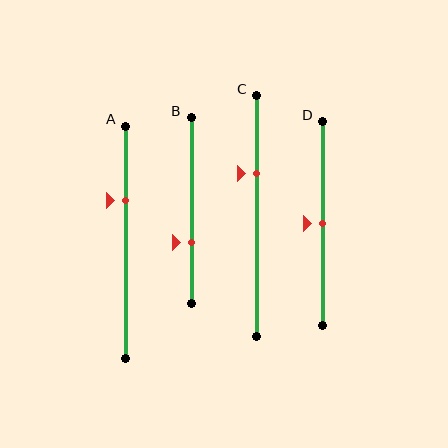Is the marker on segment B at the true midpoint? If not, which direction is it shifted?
No, the marker on segment B is shifted downward by about 17% of the segment length.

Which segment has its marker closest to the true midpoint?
Segment D has its marker closest to the true midpoint.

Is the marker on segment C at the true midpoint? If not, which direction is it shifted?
No, the marker on segment C is shifted upward by about 18% of the segment length.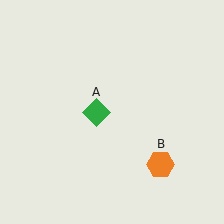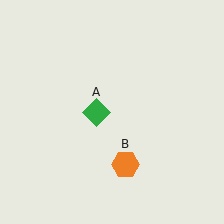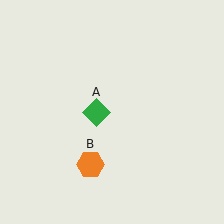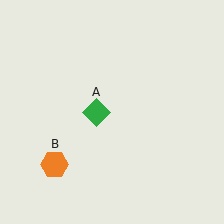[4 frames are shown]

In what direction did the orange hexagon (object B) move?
The orange hexagon (object B) moved left.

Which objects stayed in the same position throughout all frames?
Green diamond (object A) remained stationary.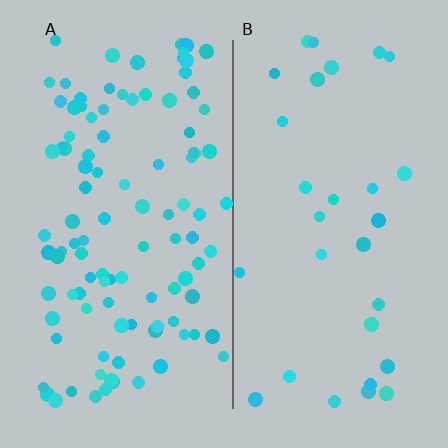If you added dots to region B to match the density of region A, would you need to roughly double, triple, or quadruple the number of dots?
Approximately triple.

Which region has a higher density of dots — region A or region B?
A (the left).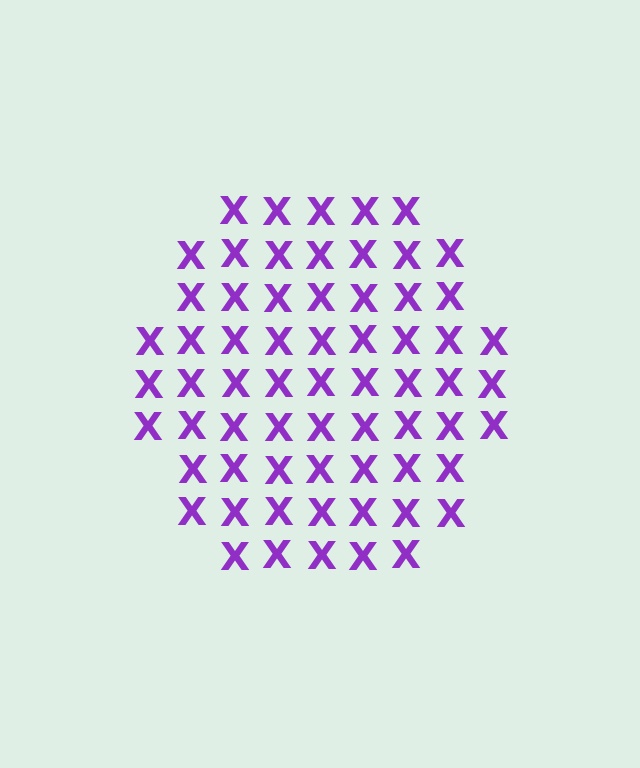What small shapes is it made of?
It is made of small letter X's.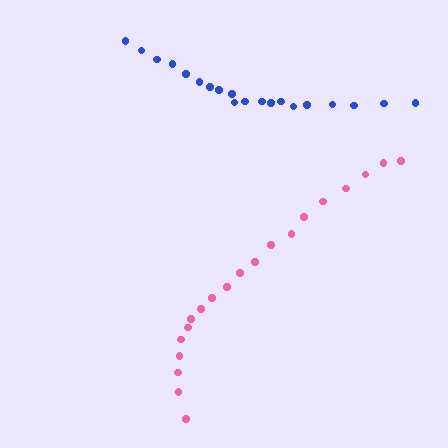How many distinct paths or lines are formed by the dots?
There are 2 distinct paths.